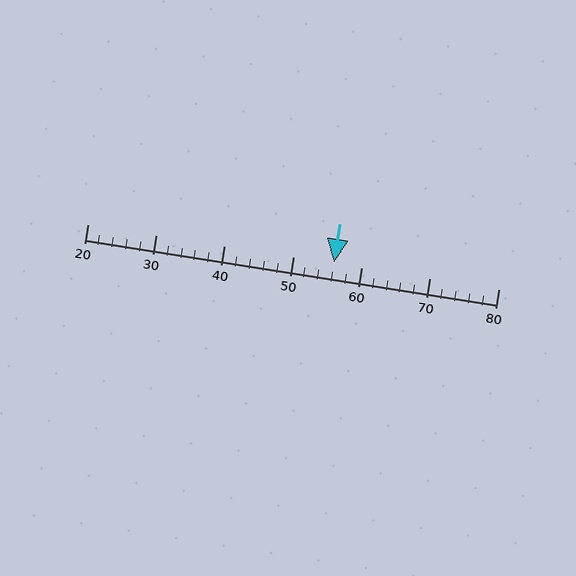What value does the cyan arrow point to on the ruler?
The cyan arrow points to approximately 56.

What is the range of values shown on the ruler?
The ruler shows values from 20 to 80.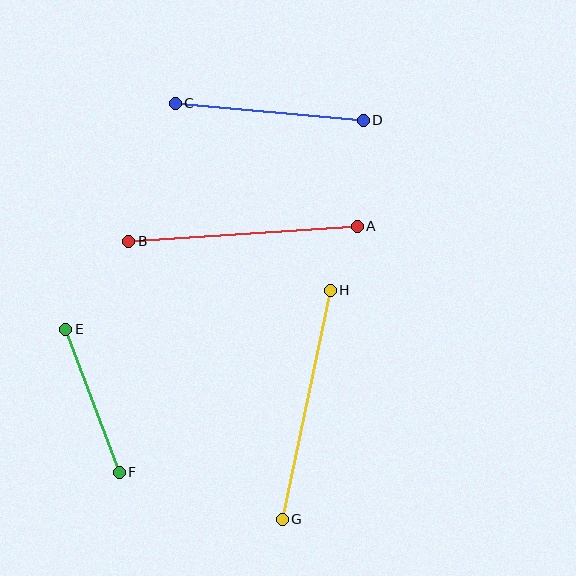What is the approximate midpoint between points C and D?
The midpoint is at approximately (269, 112) pixels.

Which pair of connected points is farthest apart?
Points G and H are farthest apart.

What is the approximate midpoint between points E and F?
The midpoint is at approximately (92, 401) pixels.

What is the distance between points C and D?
The distance is approximately 189 pixels.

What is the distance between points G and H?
The distance is approximately 234 pixels.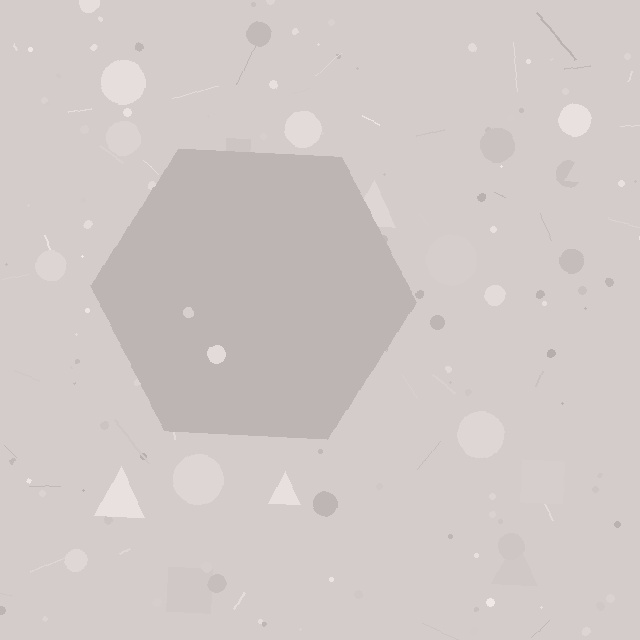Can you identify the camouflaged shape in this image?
The camouflaged shape is a hexagon.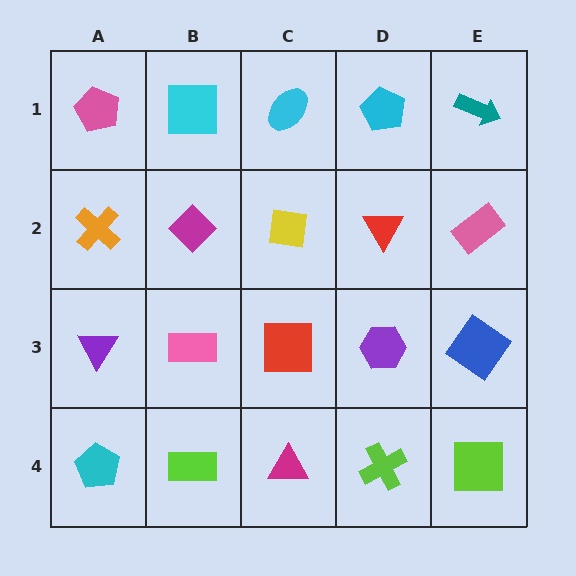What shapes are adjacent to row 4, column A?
A purple triangle (row 3, column A), a lime rectangle (row 4, column B).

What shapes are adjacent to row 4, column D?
A purple hexagon (row 3, column D), a magenta triangle (row 4, column C), a lime square (row 4, column E).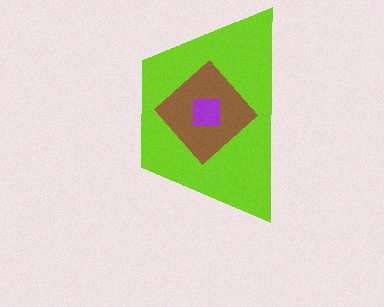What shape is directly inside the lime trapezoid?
The brown diamond.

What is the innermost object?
The purple square.